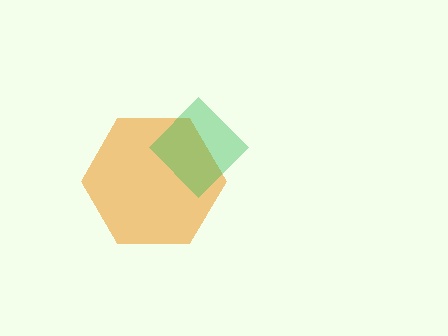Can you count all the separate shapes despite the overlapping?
Yes, there are 2 separate shapes.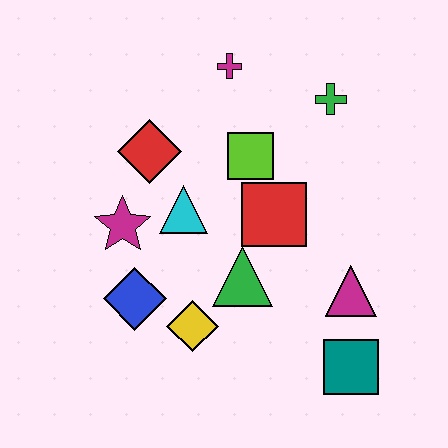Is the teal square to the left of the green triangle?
No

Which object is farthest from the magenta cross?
The teal square is farthest from the magenta cross.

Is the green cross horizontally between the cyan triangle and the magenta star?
No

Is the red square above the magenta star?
Yes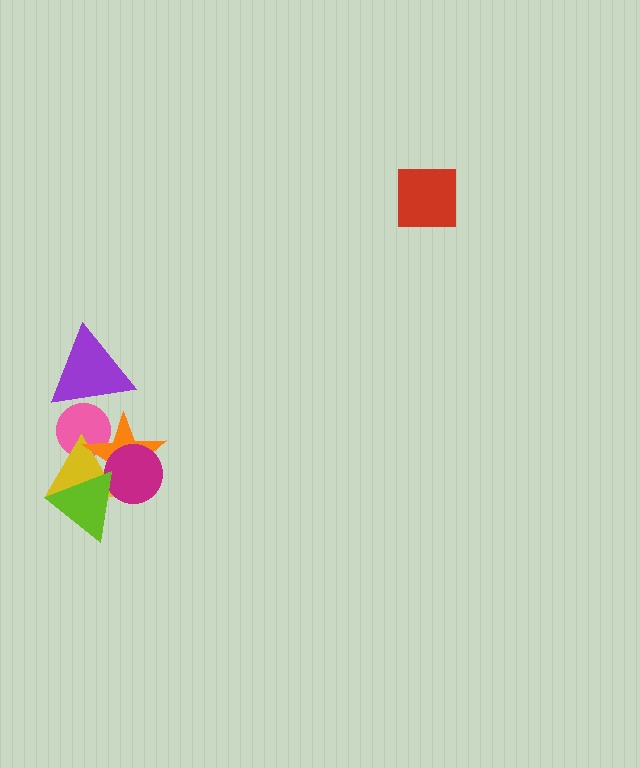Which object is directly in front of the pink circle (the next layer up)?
The purple triangle is directly in front of the pink circle.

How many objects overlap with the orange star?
4 objects overlap with the orange star.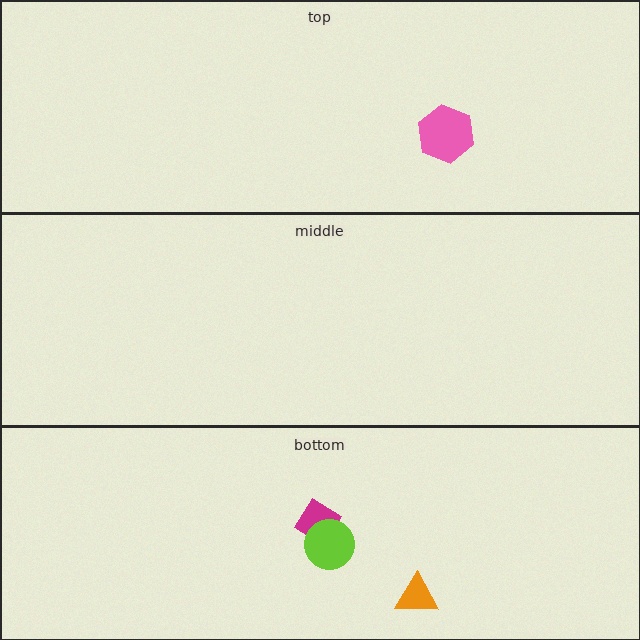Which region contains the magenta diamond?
The bottom region.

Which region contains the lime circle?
The bottom region.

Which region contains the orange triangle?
The bottom region.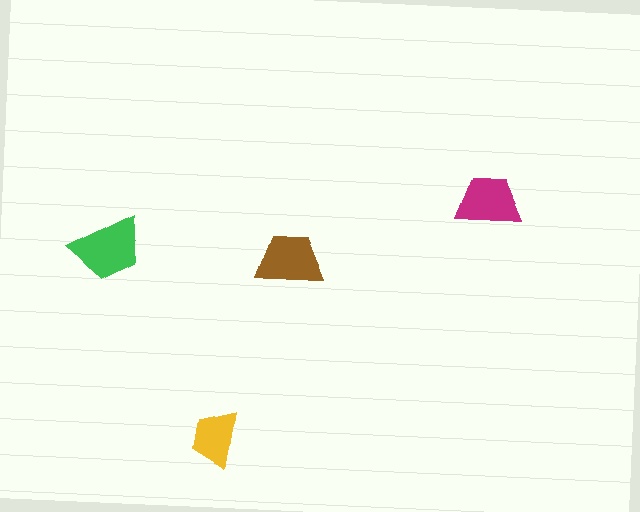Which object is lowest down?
The yellow trapezoid is bottommost.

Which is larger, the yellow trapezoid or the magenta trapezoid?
The magenta one.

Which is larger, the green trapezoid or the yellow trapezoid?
The green one.